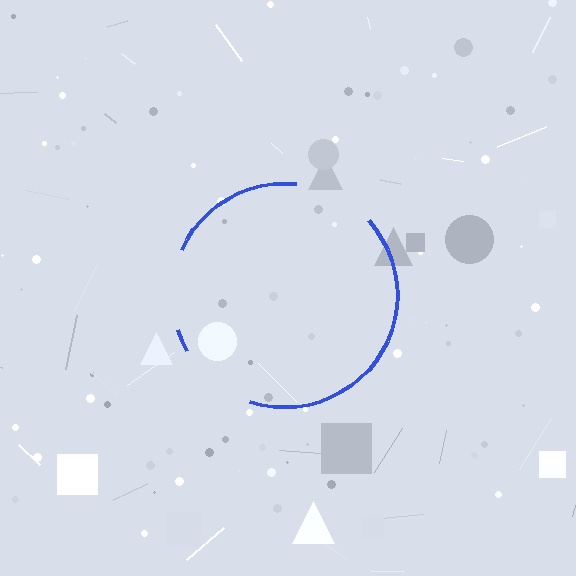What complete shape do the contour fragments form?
The contour fragments form a circle.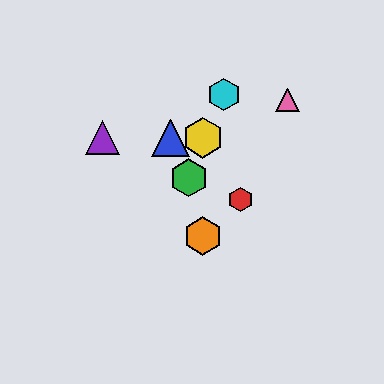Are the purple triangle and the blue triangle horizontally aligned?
Yes, both are at y≈138.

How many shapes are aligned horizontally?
3 shapes (the blue triangle, the yellow hexagon, the purple triangle) are aligned horizontally.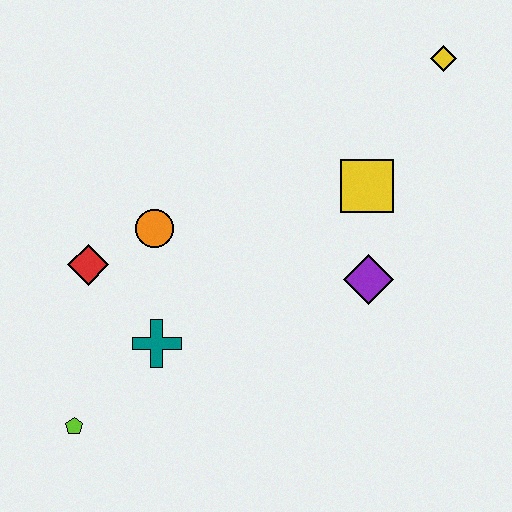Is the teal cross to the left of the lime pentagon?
No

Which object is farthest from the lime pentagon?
The yellow diamond is farthest from the lime pentagon.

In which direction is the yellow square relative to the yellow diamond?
The yellow square is below the yellow diamond.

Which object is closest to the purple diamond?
The yellow square is closest to the purple diamond.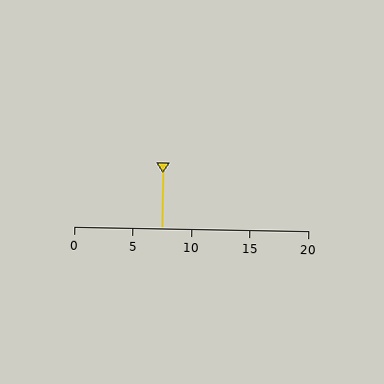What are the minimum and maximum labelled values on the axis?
The axis runs from 0 to 20.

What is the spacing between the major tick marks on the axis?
The major ticks are spaced 5 apart.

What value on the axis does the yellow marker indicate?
The marker indicates approximately 7.5.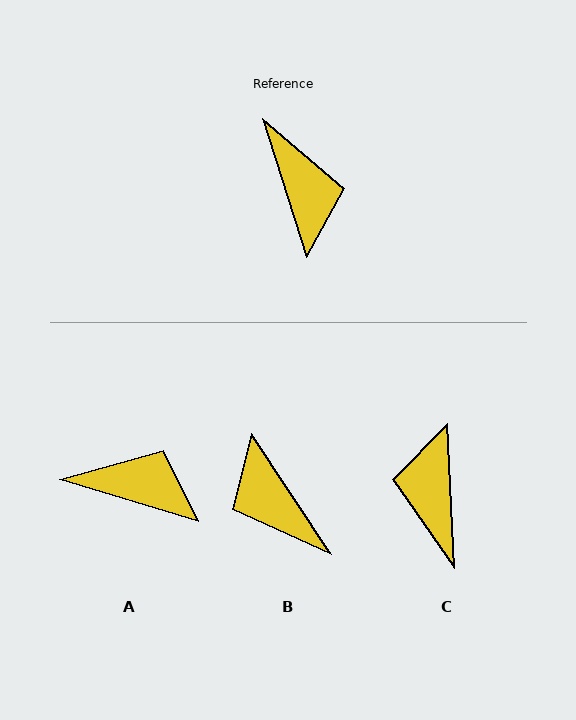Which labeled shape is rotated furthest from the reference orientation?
C, about 165 degrees away.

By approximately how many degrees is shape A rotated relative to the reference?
Approximately 56 degrees counter-clockwise.